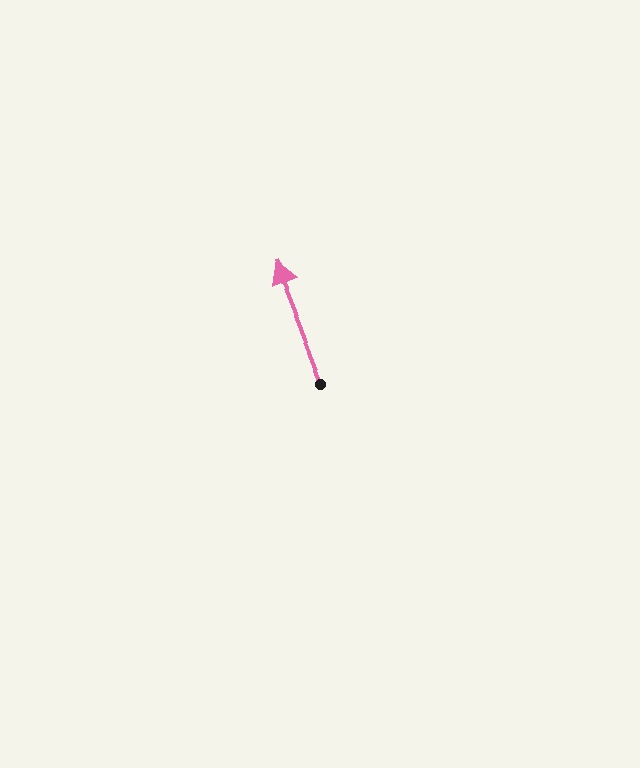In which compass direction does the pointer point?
North.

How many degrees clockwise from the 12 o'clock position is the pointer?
Approximately 339 degrees.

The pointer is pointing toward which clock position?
Roughly 11 o'clock.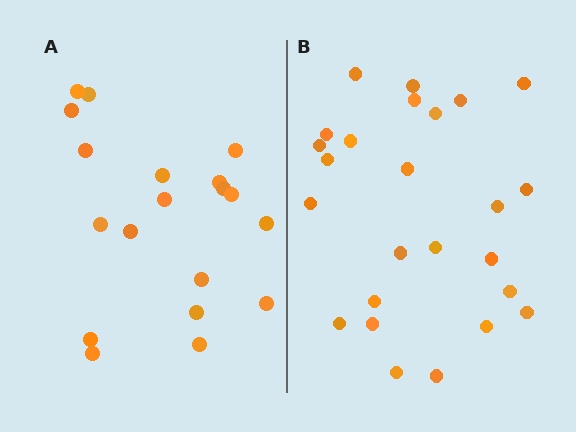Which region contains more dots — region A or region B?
Region B (the right region) has more dots.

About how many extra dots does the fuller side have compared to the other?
Region B has about 6 more dots than region A.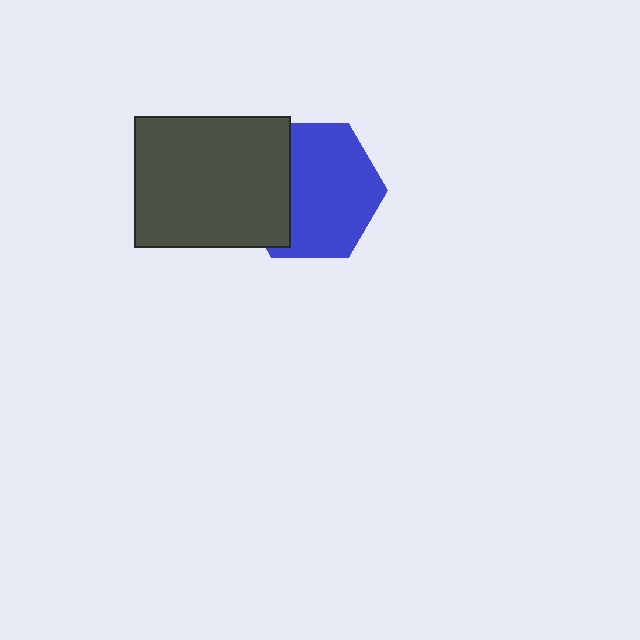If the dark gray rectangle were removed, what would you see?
You would see the complete blue hexagon.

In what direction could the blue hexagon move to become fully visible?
The blue hexagon could move right. That would shift it out from behind the dark gray rectangle entirely.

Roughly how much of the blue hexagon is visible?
Most of it is visible (roughly 67%).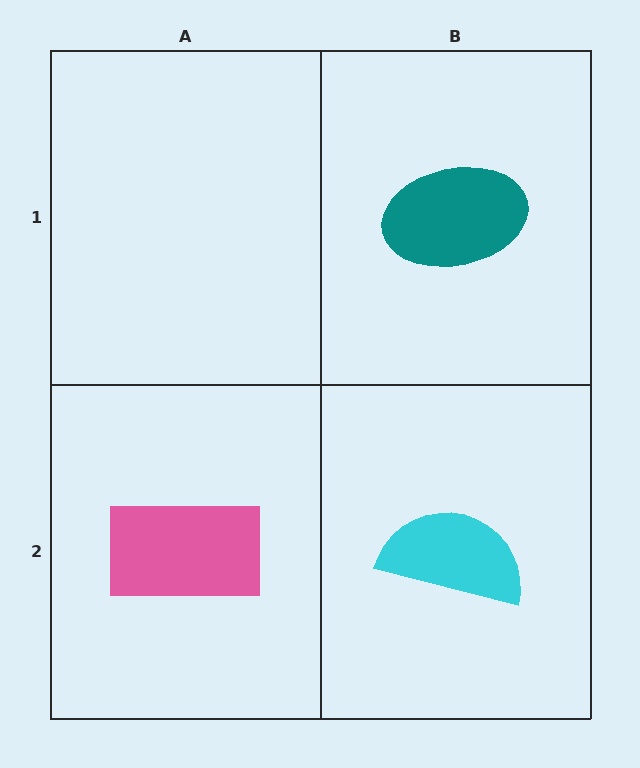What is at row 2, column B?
A cyan semicircle.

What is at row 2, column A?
A pink rectangle.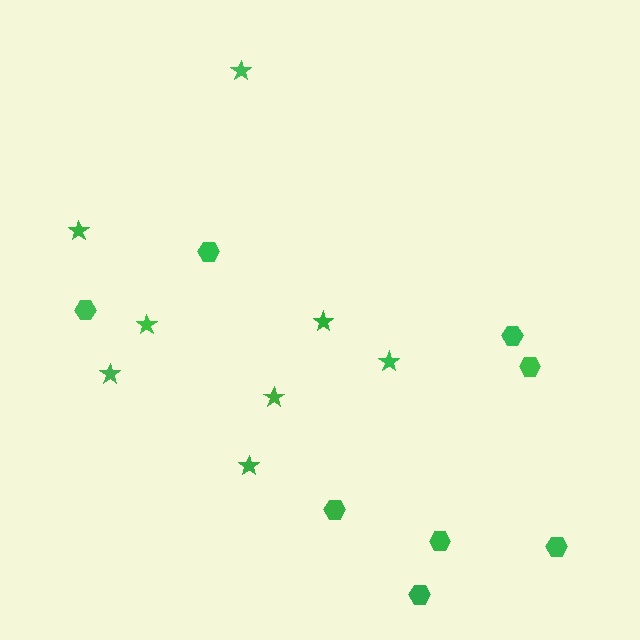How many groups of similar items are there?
There are 2 groups: one group of hexagons (8) and one group of stars (8).